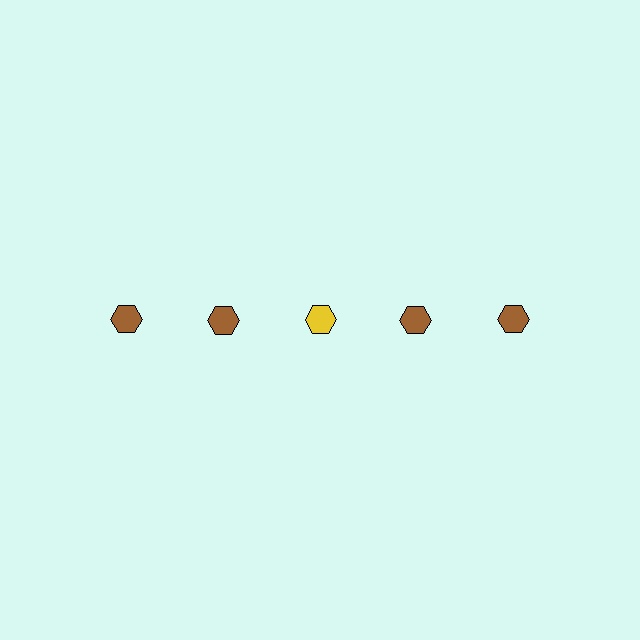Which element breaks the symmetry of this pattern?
The yellow hexagon in the top row, center column breaks the symmetry. All other shapes are brown hexagons.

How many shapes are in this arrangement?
There are 5 shapes arranged in a grid pattern.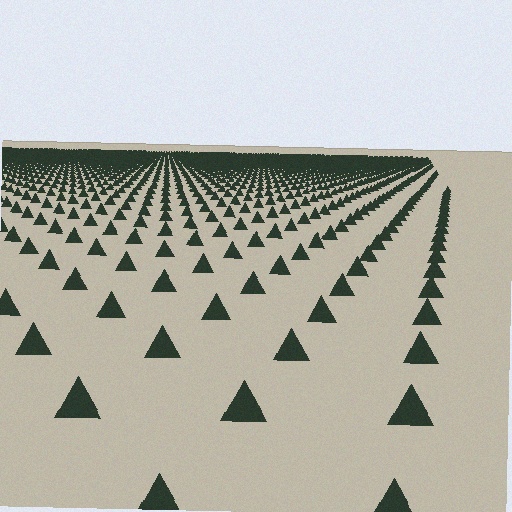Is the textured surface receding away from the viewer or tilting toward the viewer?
The surface is receding away from the viewer. Texture elements get smaller and denser toward the top.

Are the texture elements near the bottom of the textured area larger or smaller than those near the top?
Larger. Near the bottom, elements are closer to the viewer and appear at a bigger on-screen size.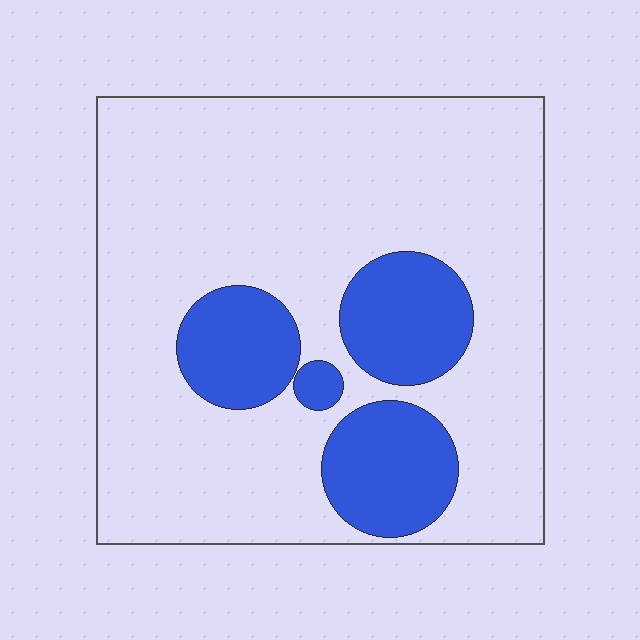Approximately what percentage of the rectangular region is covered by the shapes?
Approximately 20%.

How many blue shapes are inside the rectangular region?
4.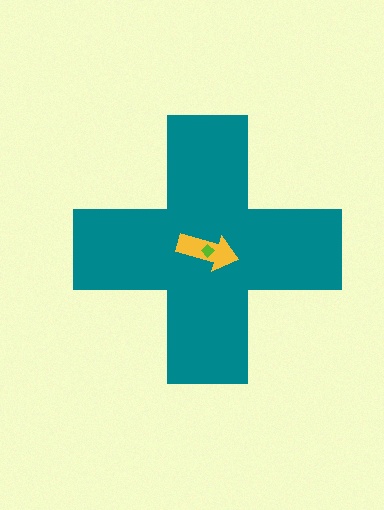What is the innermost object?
The lime diamond.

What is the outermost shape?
The teal cross.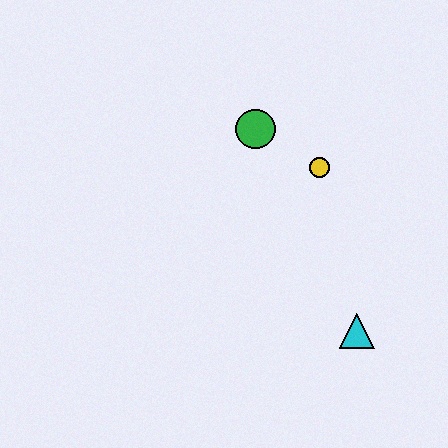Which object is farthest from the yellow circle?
The cyan triangle is farthest from the yellow circle.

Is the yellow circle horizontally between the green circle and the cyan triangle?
Yes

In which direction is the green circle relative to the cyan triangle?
The green circle is above the cyan triangle.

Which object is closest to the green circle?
The yellow circle is closest to the green circle.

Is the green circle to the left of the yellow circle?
Yes